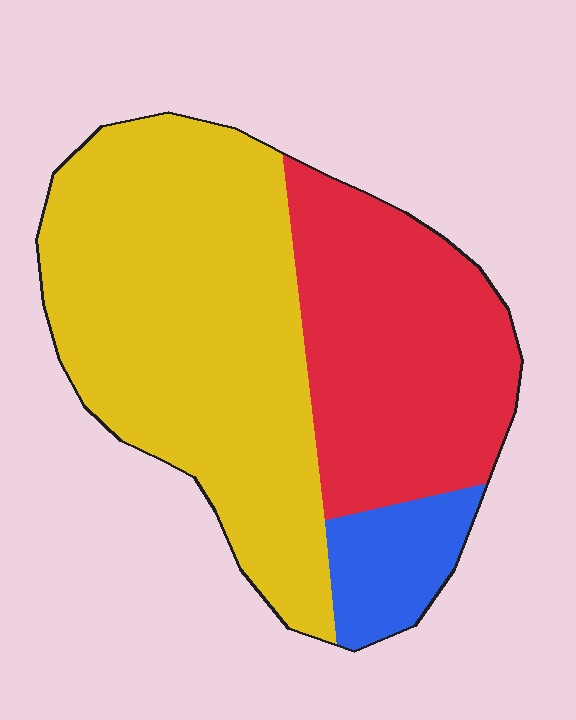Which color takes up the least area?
Blue, at roughly 10%.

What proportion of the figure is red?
Red covers about 35% of the figure.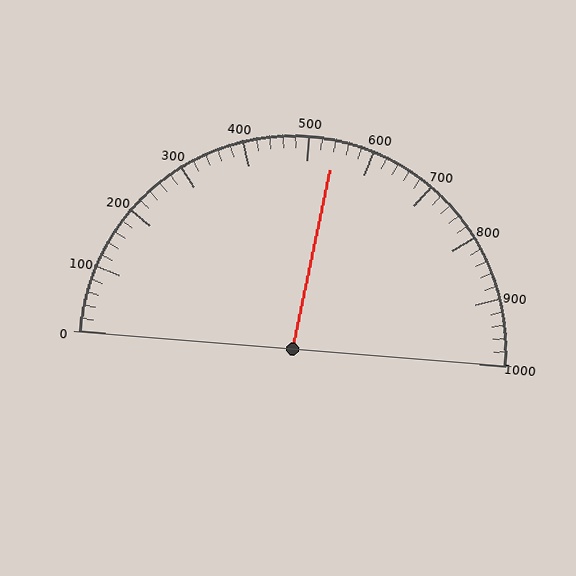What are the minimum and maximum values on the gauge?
The gauge ranges from 0 to 1000.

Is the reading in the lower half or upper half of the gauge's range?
The reading is in the upper half of the range (0 to 1000).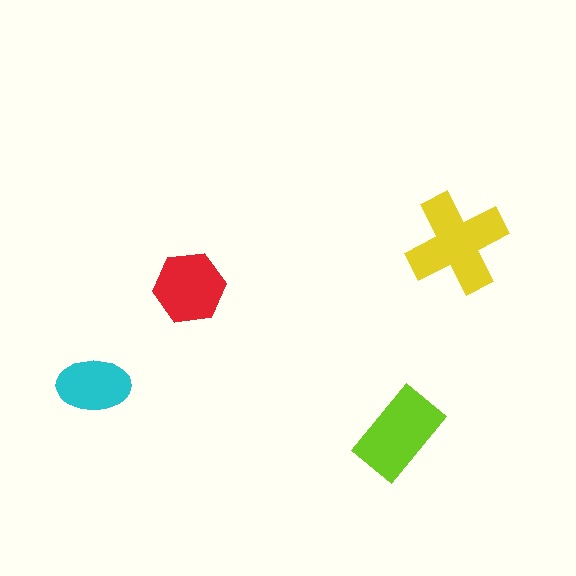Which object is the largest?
The yellow cross.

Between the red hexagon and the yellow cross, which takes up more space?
The yellow cross.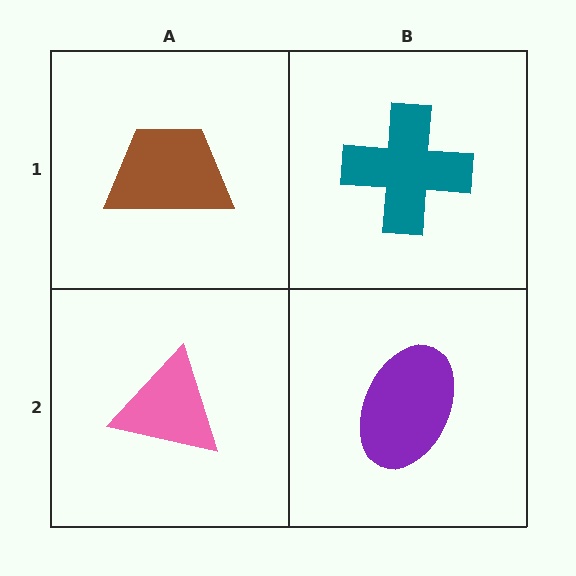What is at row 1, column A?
A brown trapezoid.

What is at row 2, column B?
A purple ellipse.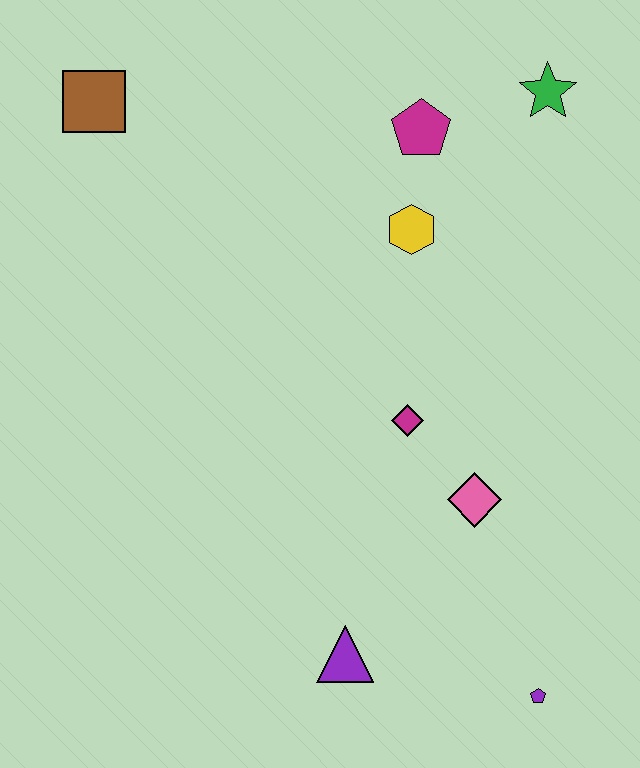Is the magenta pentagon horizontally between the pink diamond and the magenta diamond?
Yes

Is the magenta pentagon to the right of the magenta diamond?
Yes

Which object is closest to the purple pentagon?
The purple triangle is closest to the purple pentagon.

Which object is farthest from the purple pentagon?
The brown square is farthest from the purple pentagon.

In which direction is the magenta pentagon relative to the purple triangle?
The magenta pentagon is above the purple triangle.